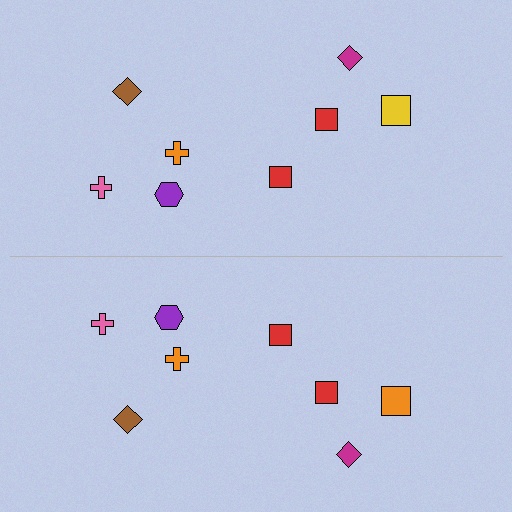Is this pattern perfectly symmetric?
No, the pattern is not perfectly symmetric. The orange square on the bottom side breaks the symmetry — its mirror counterpart is yellow.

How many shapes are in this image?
There are 16 shapes in this image.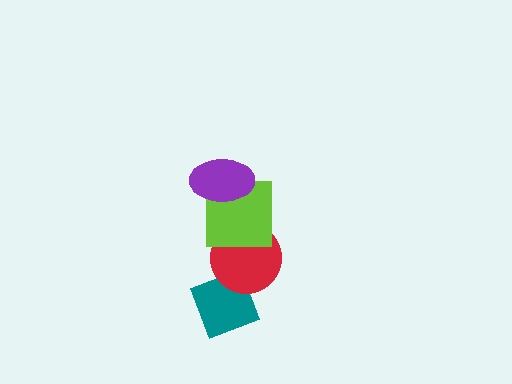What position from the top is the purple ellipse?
The purple ellipse is 1st from the top.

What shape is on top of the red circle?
The lime square is on top of the red circle.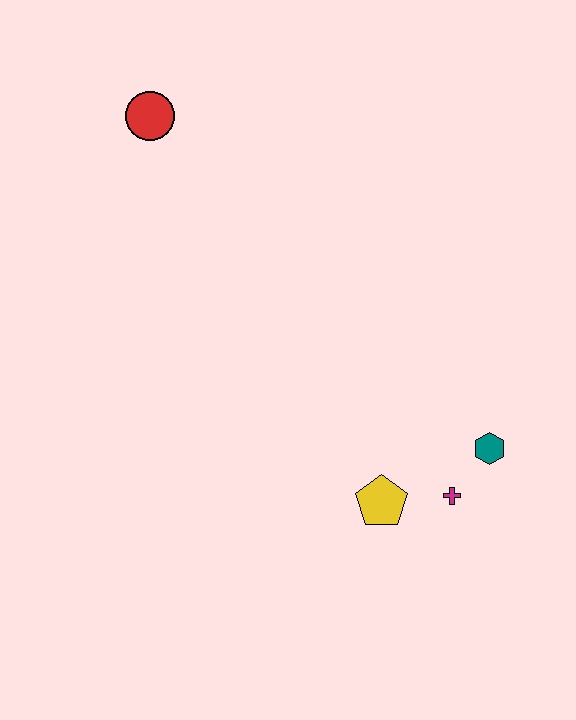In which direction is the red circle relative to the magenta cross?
The red circle is above the magenta cross.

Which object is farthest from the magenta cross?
The red circle is farthest from the magenta cross.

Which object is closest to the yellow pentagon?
The magenta cross is closest to the yellow pentagon.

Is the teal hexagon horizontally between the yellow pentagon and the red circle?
No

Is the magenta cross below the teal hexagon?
Yes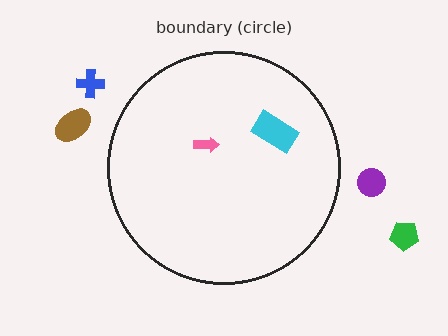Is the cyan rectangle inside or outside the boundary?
Inside.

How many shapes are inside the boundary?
2 inside, 4 outside.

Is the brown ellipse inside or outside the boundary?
Outside.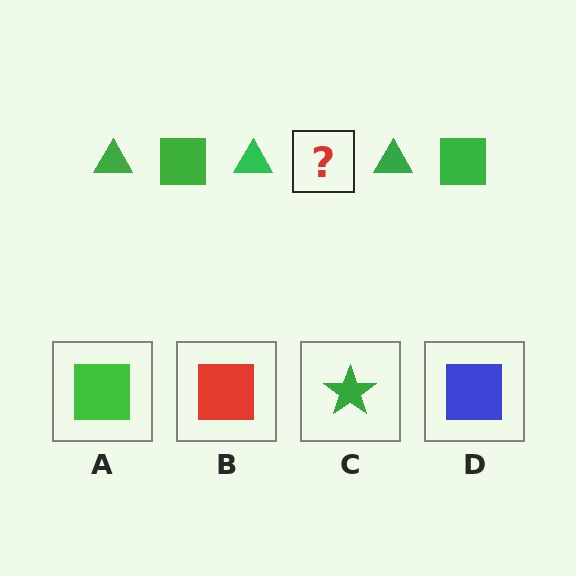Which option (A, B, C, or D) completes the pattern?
A.